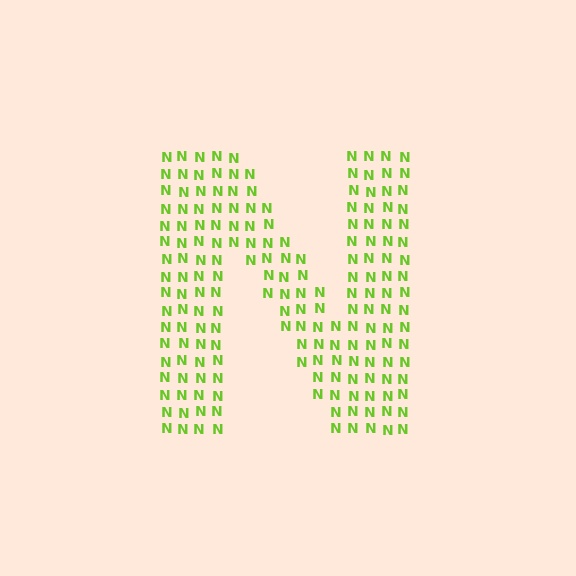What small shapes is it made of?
It is made of small letter N's.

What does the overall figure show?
The overall figure shows the letter N.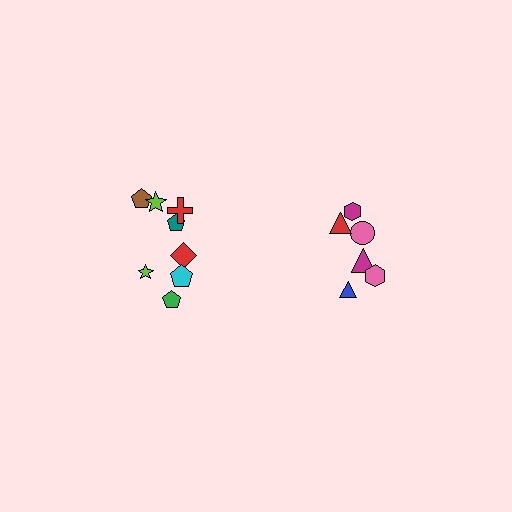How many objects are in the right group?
There are 6 objects.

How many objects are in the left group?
There are 8 objects.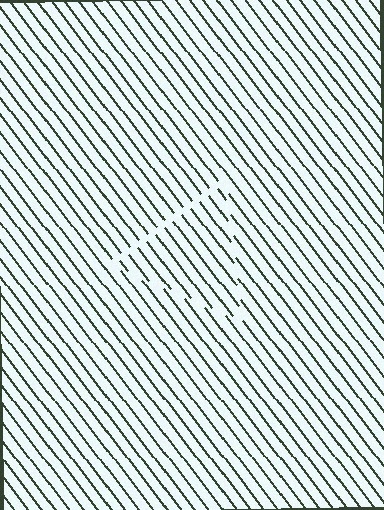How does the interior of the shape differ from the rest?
The interior of the shape contains the same grating, shifted by half a period — the contour is defined by the phase discontinuity where line-ends from the inner and outer gratings abut.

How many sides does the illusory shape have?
3 sides — the line-ends trace a triangle.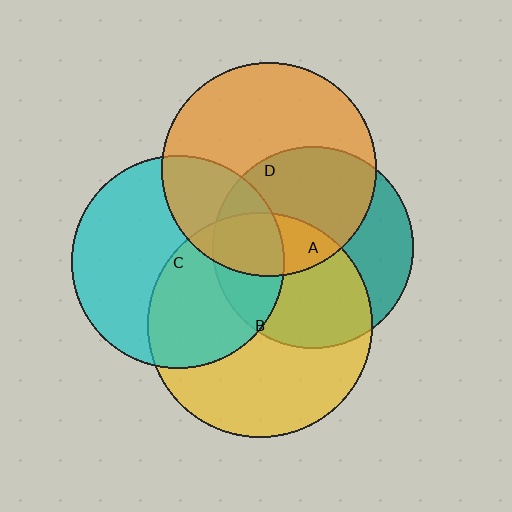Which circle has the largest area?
Circle B (yellow).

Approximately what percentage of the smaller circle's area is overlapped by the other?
Approximately 30%.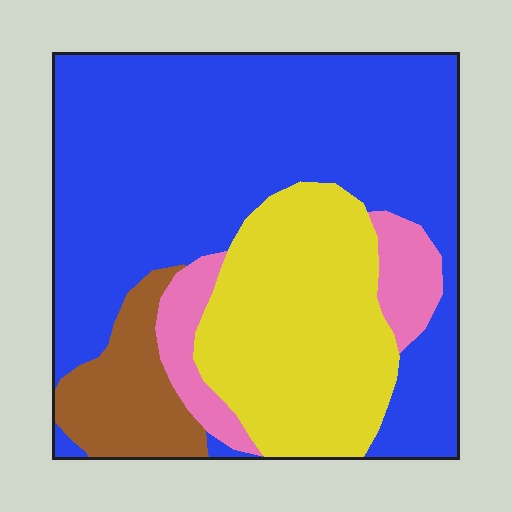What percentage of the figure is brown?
Brown takes up about one tenth (1/10) of the figure.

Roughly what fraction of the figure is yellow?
Yellow takes up between a quarter and a half of the figure.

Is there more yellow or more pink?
Yellow.